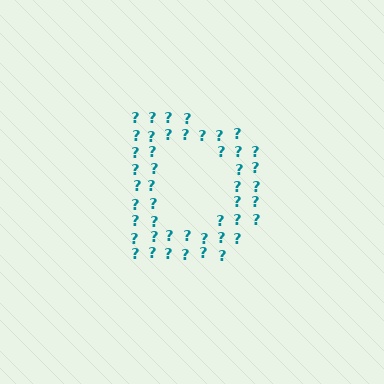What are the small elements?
The small elements are question marks.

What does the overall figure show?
The overall figure shows the letter D.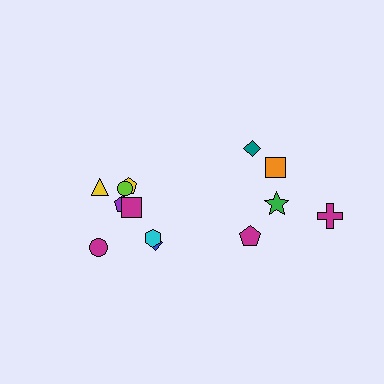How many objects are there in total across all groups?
There are 13 objects.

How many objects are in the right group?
There are 5 objects.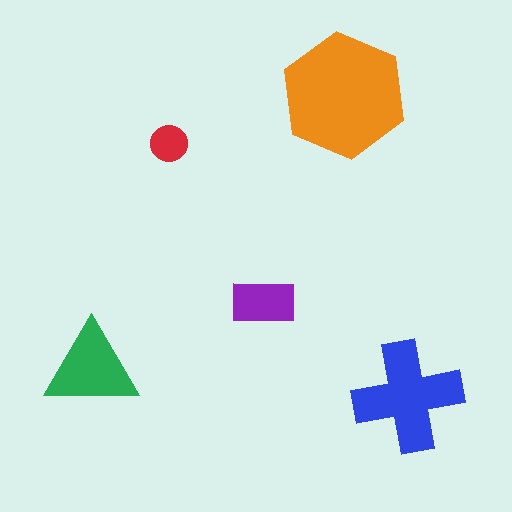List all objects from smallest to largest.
The red circle, the purple rectangle, the green triangle, the blue cross, the orange hexagon.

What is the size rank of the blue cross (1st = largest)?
2nd.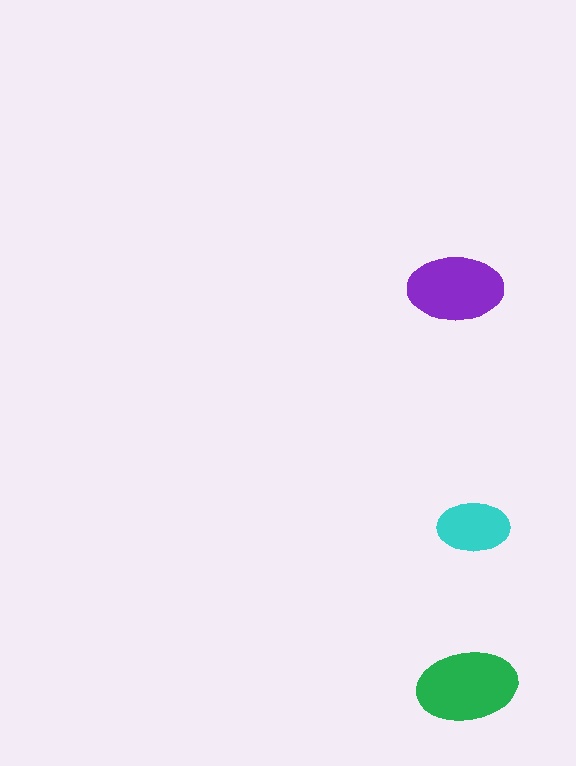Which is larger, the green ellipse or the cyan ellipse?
The green one.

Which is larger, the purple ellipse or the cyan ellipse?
The purple one.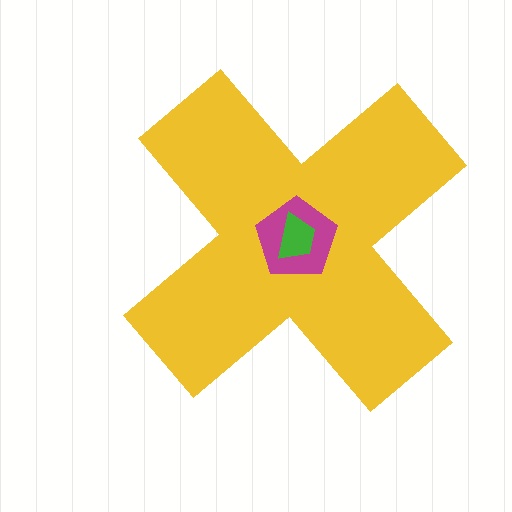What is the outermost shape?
The yellow cross.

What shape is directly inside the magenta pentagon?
The green trapezoid.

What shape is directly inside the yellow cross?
The magenta pentagon.